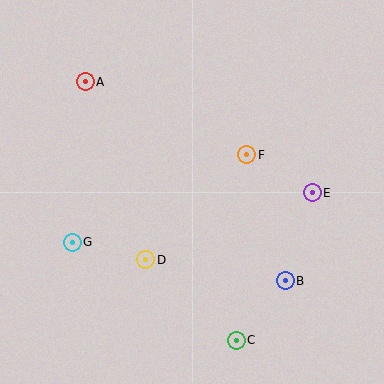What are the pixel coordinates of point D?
Point D is at (146, 260).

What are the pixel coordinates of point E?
Point E is at (312, 193).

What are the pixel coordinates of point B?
Point B is at (285, 281).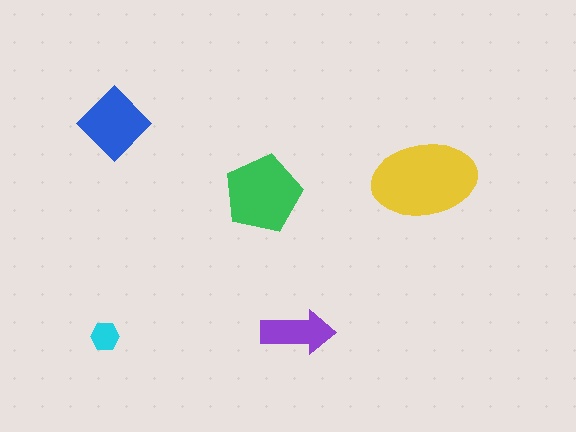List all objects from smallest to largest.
The cyan hexagon, the purple arrow, the blue diamond, the green pentagon, the yellow ellipse.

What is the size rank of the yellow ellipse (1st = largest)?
1st.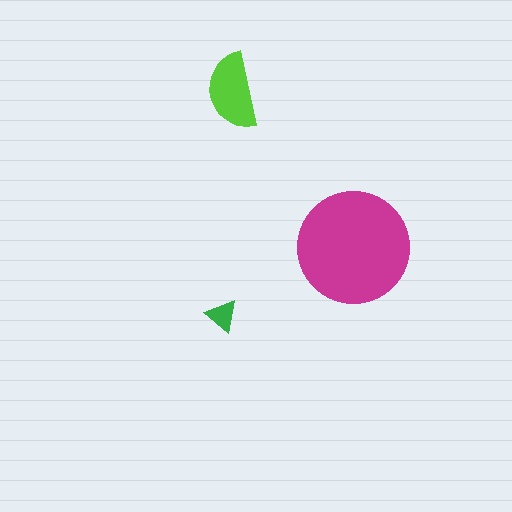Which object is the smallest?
The green triangle.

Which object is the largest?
The magenta circle.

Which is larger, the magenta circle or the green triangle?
The magenta circle.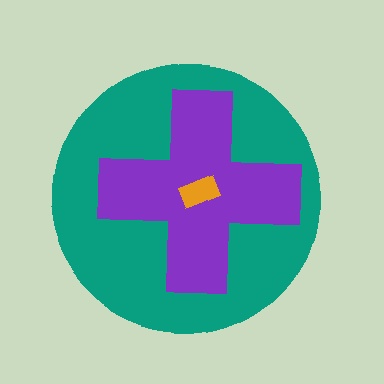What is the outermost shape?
The teal circle.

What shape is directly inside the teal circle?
The purple cross.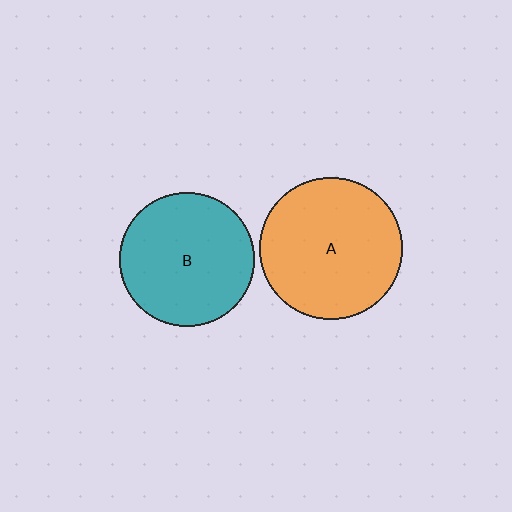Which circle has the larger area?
Circle A (orange).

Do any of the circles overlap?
No, none of the circles overlap.